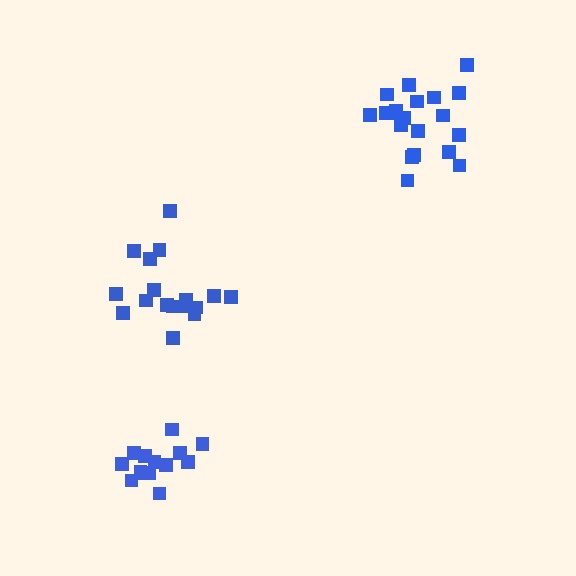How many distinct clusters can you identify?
There are 3 distinct clusters.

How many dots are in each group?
Group 1: 20 dots, Group 2: 17 dots, Group 3: 14 dots (51 total).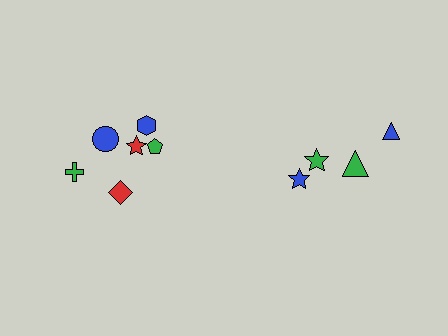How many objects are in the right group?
There are 4 objects.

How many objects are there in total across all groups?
There are 10 objects.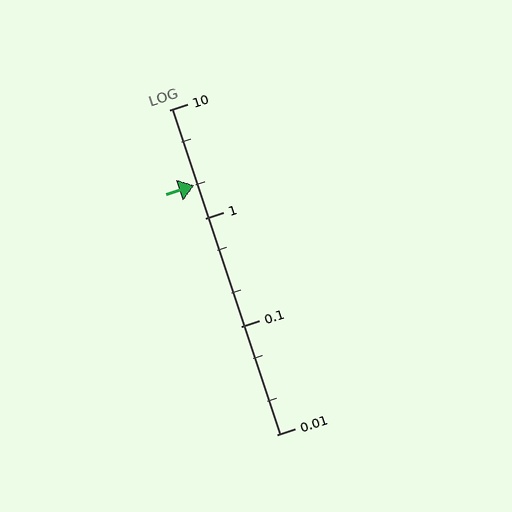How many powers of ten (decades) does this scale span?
The scale spans 3 decades, from 0.01 to 10.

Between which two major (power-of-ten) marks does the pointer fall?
The pointer is between 1 and 10.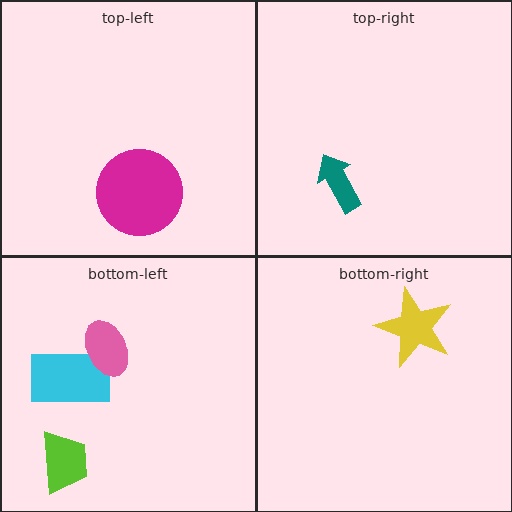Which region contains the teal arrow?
The top-right region.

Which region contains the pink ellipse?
The bottom-left region.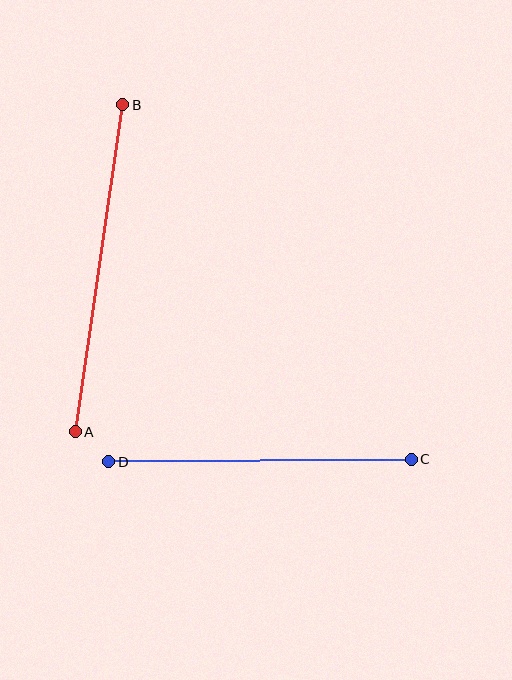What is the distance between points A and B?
The distance is approximately 330 pixels.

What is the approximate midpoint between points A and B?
The midpoint is at approximately (99, 268) pixels.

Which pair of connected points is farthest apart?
Points A and B are farthest apart.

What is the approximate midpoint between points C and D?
The midpoint is at approximately (260, 461) pixels.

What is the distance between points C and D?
The distance is approximately 302 pixels.